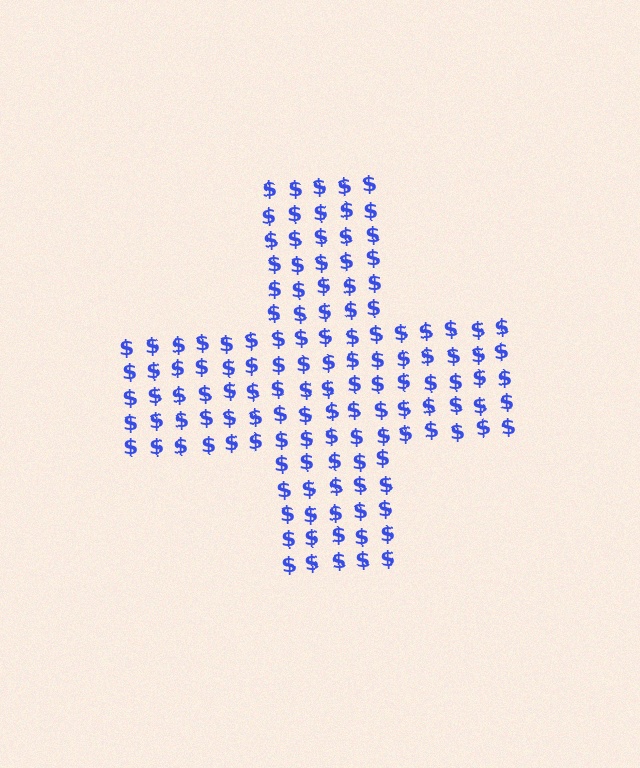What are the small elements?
The small elements are dollar signs.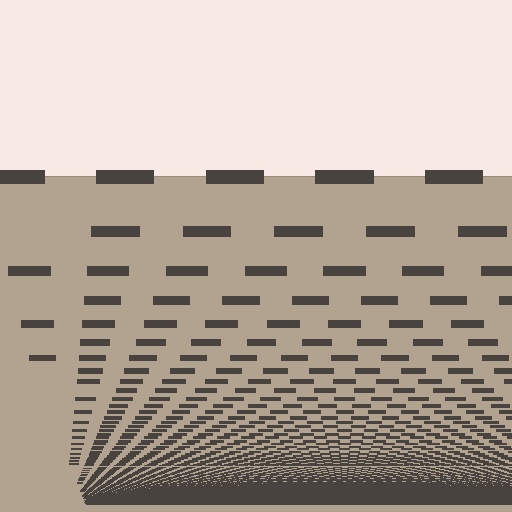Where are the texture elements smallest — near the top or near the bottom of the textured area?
Near the bottom.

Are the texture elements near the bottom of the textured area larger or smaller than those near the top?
Smaller. The gradient is inverted — elements near the bottom are smaller and denser.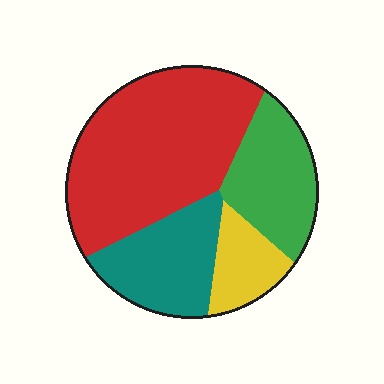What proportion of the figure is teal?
Teal takes up about one fifth (1/5) of the figure.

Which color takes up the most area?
Red, at roughly 50%.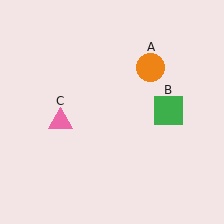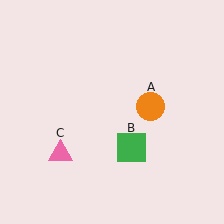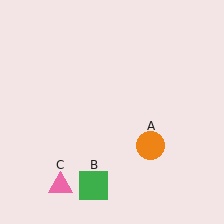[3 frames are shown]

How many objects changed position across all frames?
3 objects changed position: orange circle (object A), green square (object B), pink triangle (object C).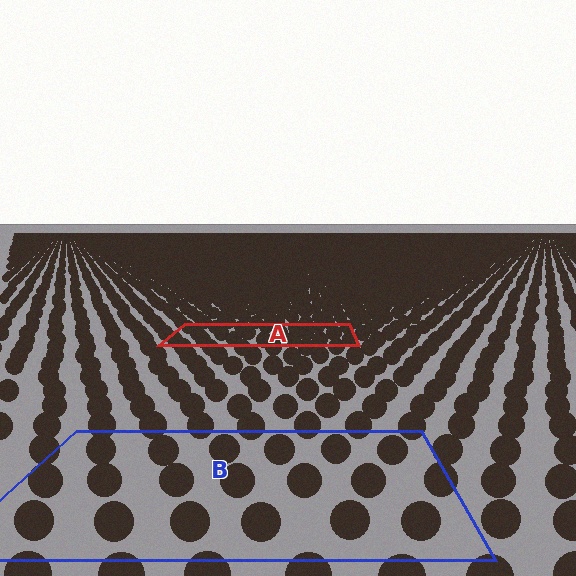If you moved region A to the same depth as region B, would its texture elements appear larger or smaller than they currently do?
They would appear larger. At a closer depth, the same texture elements are projected at a bigger on-screen size.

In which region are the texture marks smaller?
The texture marks are smaller in region A, because it is farther away.